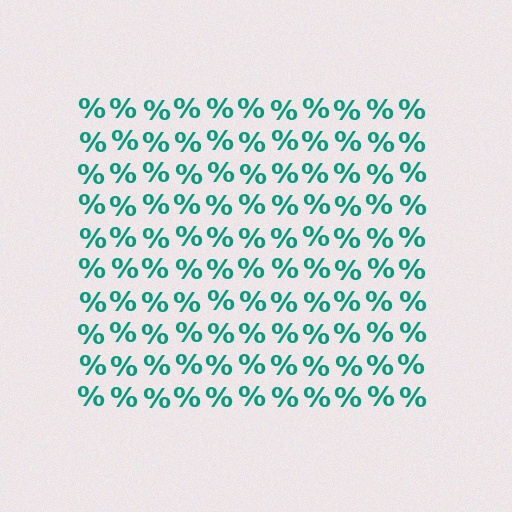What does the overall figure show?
The overall figure shows a square.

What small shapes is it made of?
It is made of small percent signs.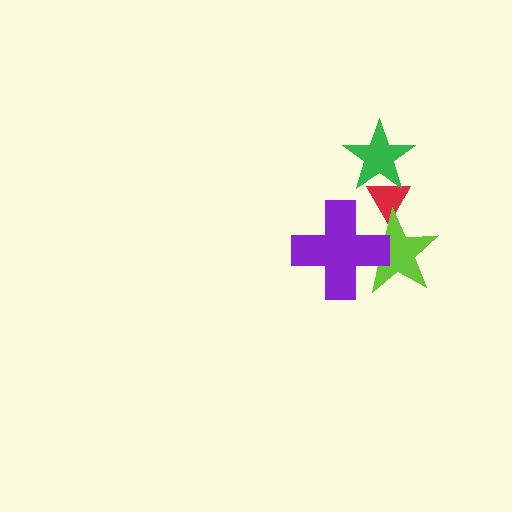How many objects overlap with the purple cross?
1 object overlaps with the purple cross.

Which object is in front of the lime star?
The purple cross is in front of the lime star.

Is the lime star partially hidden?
Yes, it is partially covered by another shape.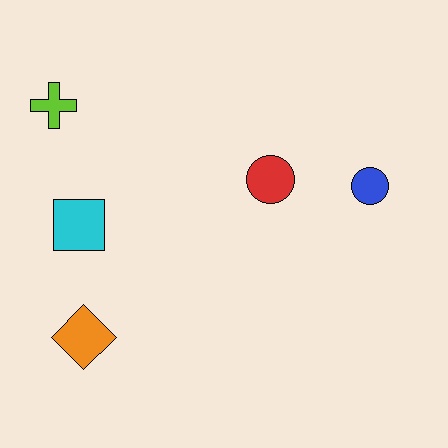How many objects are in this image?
There are 5 objects.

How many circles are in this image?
There are 2 circles.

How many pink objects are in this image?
There are no pink objects.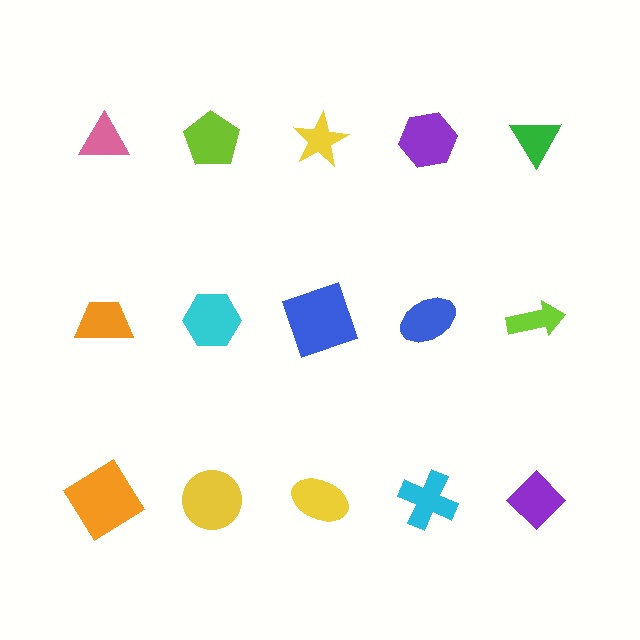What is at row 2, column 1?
An orange trapezoid.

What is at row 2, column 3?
A blue square.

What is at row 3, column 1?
An orange diamond.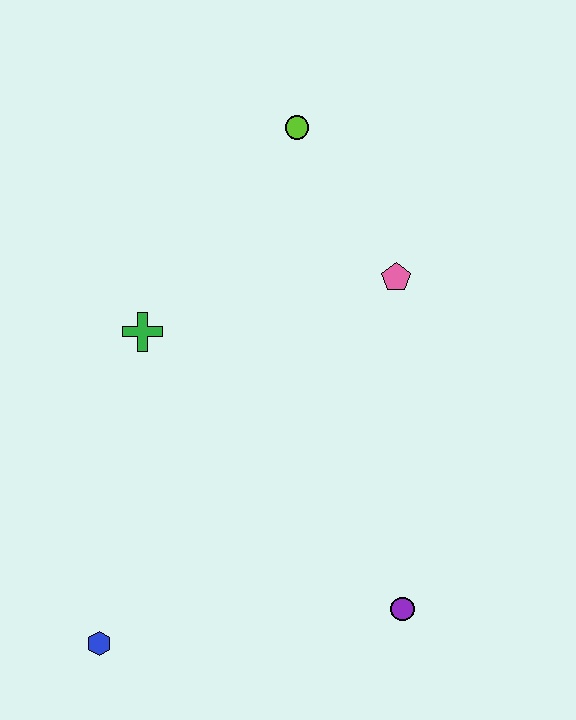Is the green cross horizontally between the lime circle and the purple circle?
No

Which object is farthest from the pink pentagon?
The blue hexagon is farthest from the pink pentagon.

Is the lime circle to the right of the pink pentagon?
No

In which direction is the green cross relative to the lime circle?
The green cross is below the lime circle.